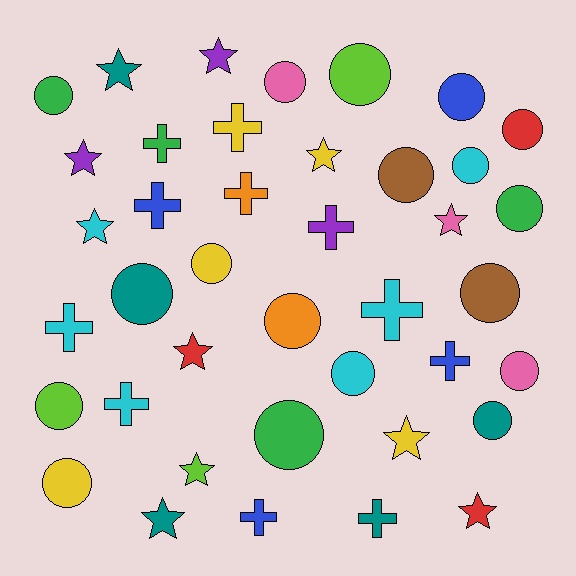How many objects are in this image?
There are 40 objects.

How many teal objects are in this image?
There are 5 teal objects.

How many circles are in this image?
There are 18 circles.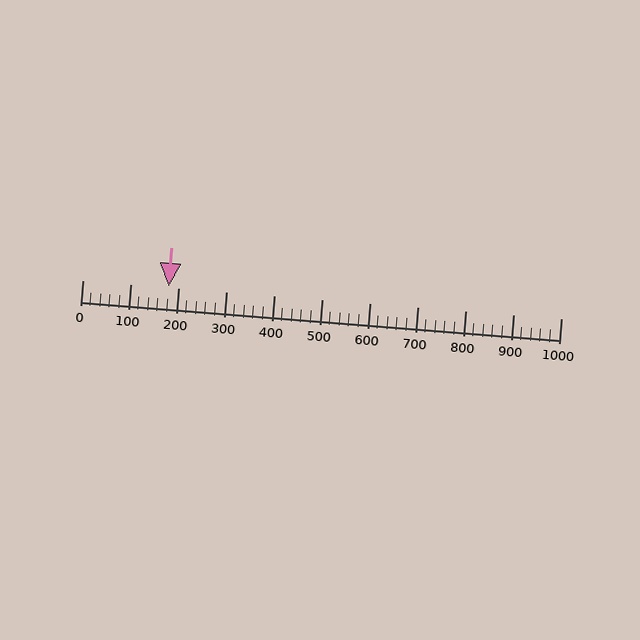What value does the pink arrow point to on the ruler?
The pink arrow points to approximately 179.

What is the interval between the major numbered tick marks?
The major tick marks are spaced 100 units apart.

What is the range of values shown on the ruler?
The ruler shows values from 0 to 1000.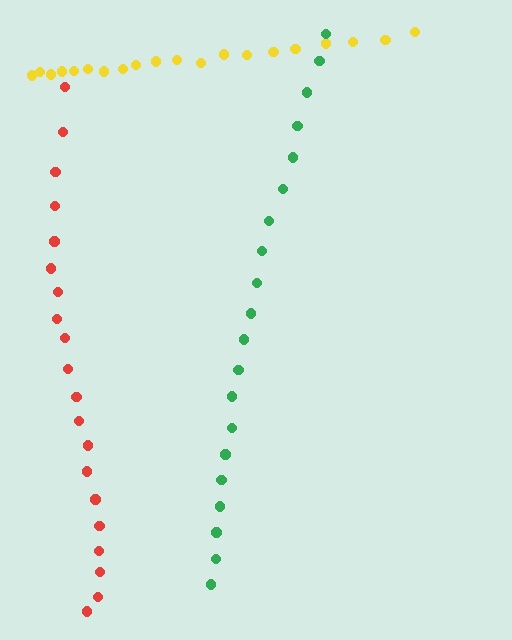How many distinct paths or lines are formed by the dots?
There are 3 distinct paths.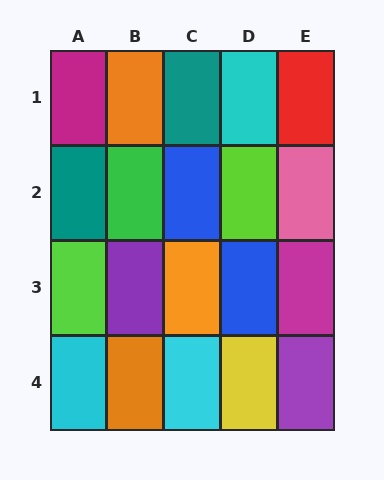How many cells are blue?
2 cells are blue.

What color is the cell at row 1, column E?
Red.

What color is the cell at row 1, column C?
Teal.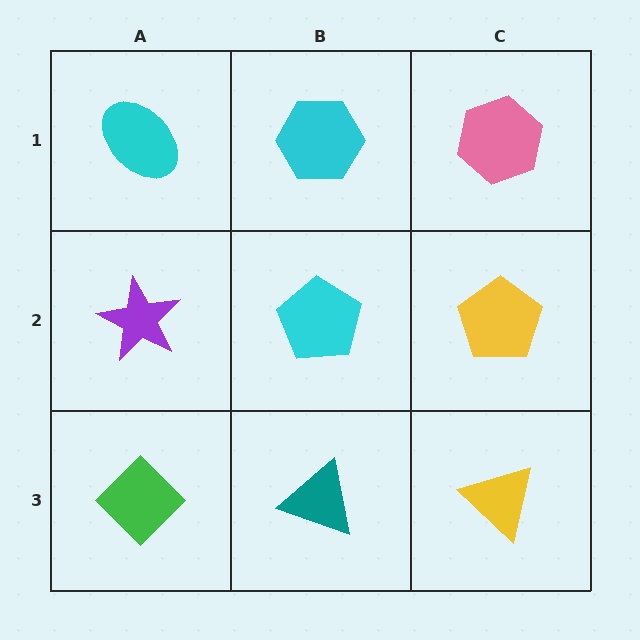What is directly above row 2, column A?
A cyan ellipse.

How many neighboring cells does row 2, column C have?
3.